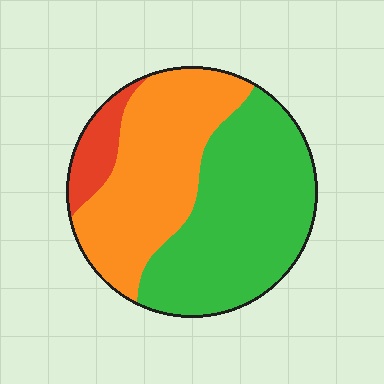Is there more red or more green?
Green.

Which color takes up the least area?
Red, at roughly 10%.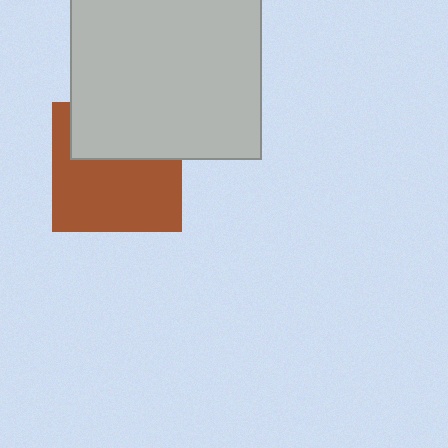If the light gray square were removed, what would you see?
You would see the complete brown square.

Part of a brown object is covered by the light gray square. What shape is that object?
It is a square.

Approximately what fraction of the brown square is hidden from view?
Roughly 38% of the brown square is hidden behind the light gray square.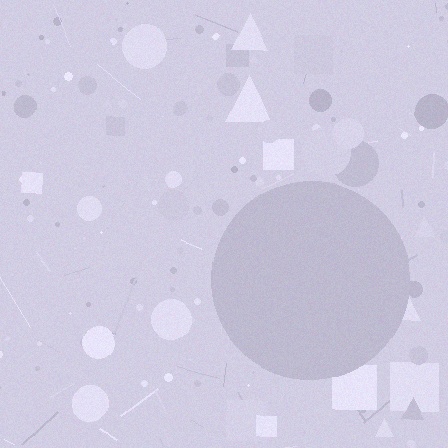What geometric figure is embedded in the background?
A circle is embedded in the background.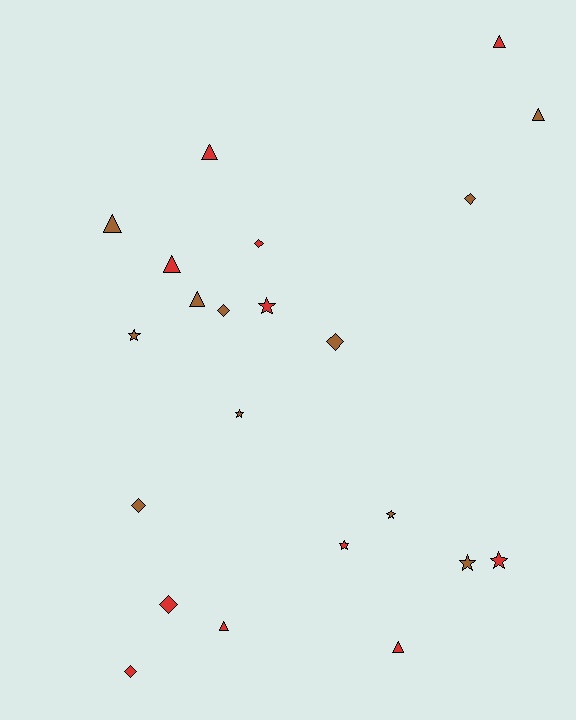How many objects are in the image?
There are 22 objects.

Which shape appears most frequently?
Triangle, with 8 objects.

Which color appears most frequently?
Brown, with 11 objects.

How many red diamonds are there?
There are 3 red diamonds.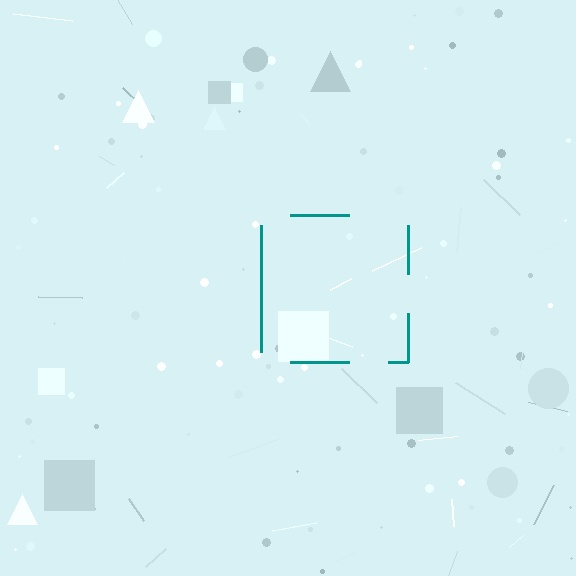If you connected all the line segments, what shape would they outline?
They would outline a square.